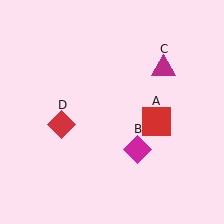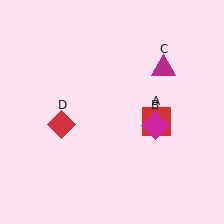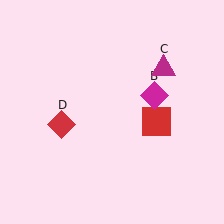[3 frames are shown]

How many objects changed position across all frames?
1 object changed position: magenta diamond (object B).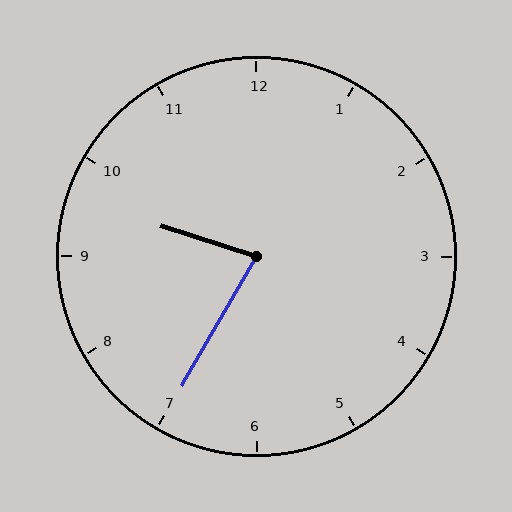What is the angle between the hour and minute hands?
Approximately 78 degrees.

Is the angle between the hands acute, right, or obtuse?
It is acute.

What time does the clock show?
9:35.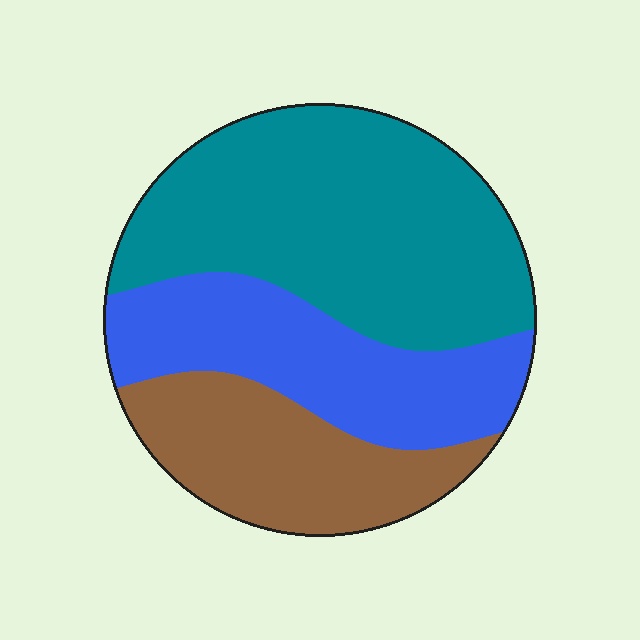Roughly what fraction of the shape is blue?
Blue takes up about one quarter (1/4) of the shape.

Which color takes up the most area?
Teal, at roughly 45%.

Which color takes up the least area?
Brown, at roughly 25%.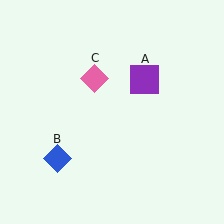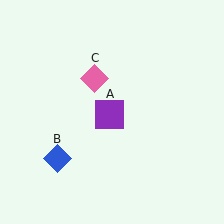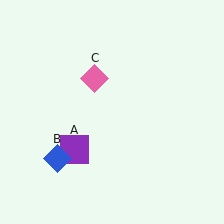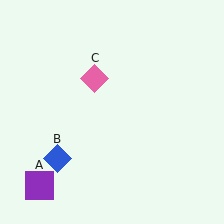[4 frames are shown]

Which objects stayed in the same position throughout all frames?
Blue diamond (object B) and pink diamond (object C) remained stationary.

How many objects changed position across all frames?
1 object changed position: purple square (object A).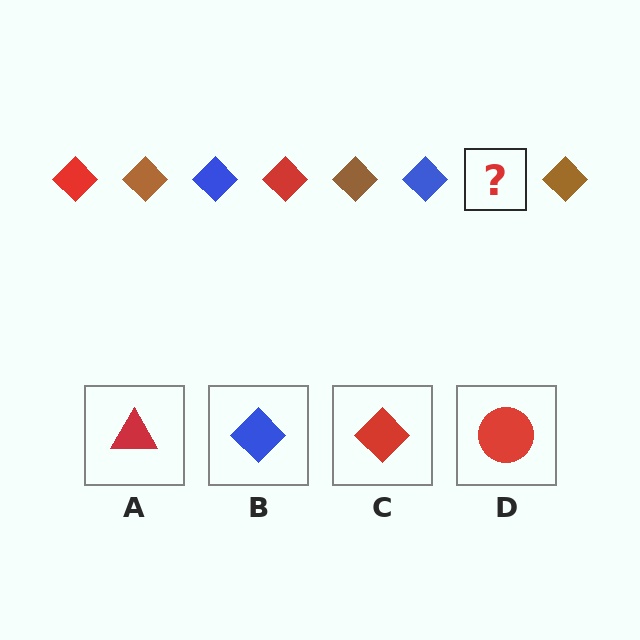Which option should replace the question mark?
Option C.